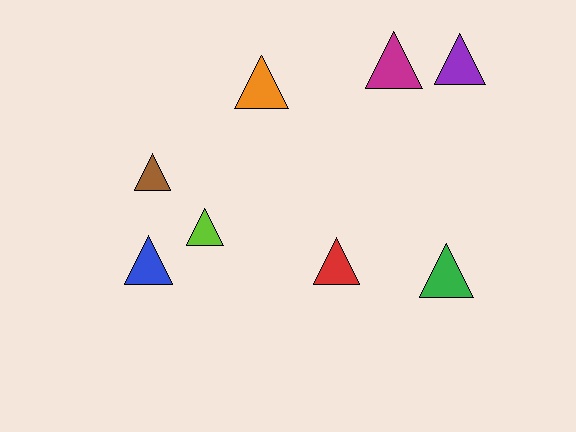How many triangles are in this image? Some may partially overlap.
There are 8 triangles.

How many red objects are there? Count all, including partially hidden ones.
There is 1 red object.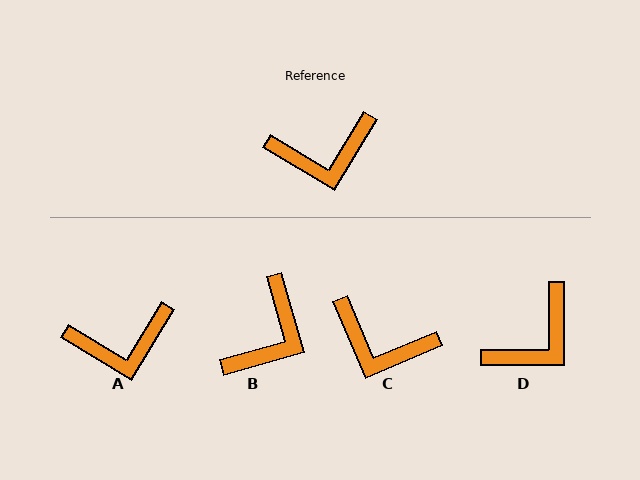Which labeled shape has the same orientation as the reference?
A.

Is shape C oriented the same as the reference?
No, it is off by about 36 degrees.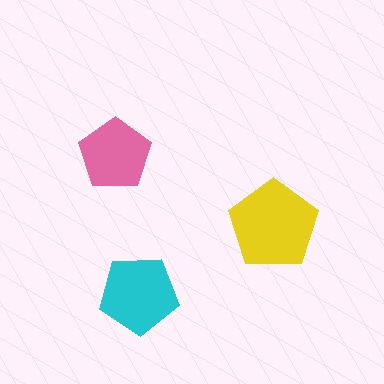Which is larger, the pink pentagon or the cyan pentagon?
The cyan one.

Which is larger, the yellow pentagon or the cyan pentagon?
The yellow one.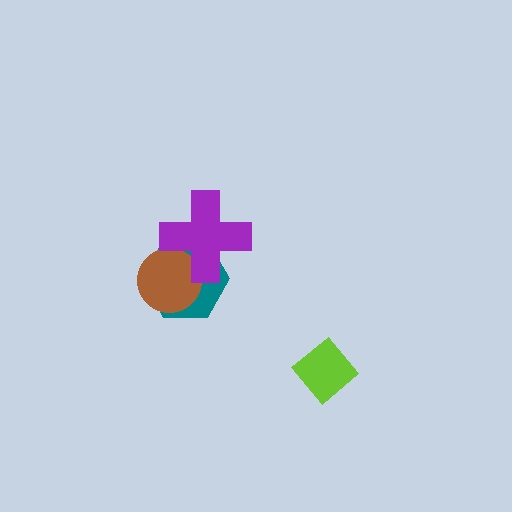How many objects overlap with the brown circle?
2 objects overlap with the brown circle.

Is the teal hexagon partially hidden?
Yes, it is partially covered by another shape.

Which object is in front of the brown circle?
The purple cross is in front of the brown circle.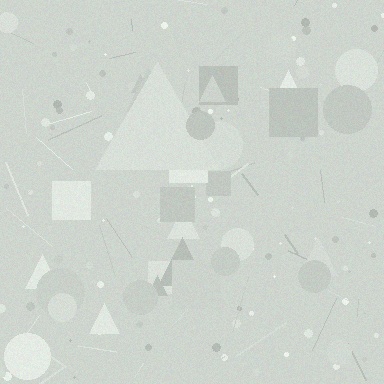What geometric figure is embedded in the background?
A triangle is embedded in the background.